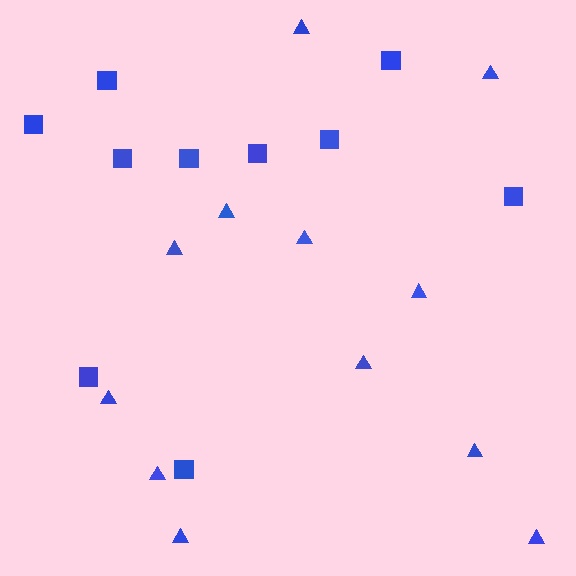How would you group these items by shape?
There are 2 groups: one group of triangles (12) and one group of squares (10).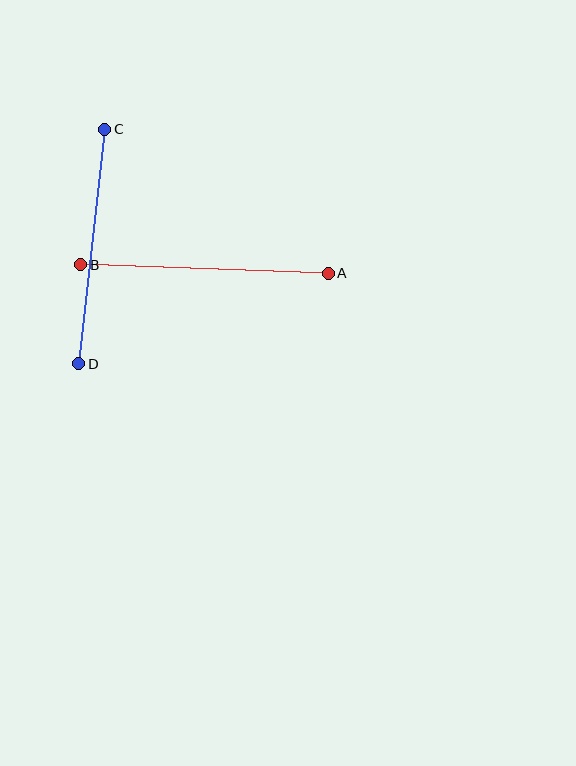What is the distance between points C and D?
The distance is approximately 236 pixels.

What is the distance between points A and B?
The distance is approximately 248 pixels.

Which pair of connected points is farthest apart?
Points A and B are farthest apart.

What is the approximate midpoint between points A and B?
The midpoint is at approximately (204, 269) pixels.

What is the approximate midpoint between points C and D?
The midpoint is at approximately (92, 247) pixels.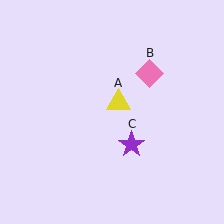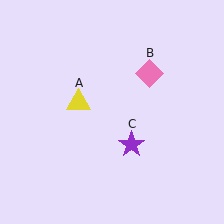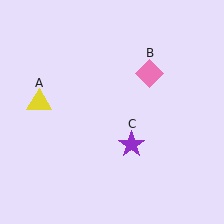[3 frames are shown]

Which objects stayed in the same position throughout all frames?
Pink diamond (object B) and purple star (object C) remained stationary.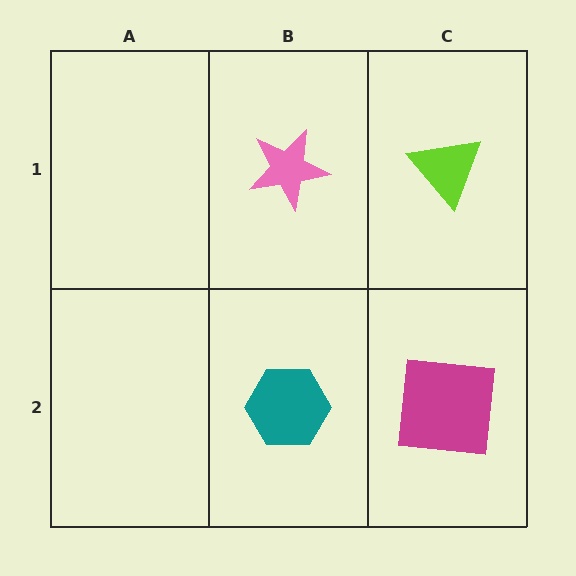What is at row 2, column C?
A magenta square.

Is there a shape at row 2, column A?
No, that cell is empty.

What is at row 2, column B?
A teal hexagon.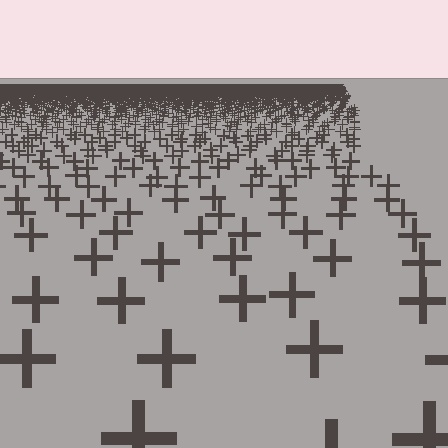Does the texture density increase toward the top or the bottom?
Density increases toward the top.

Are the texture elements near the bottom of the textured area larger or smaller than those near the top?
Larger. Near the bottom, elements are closer to the viewer and appear at a bigger on-screen size.